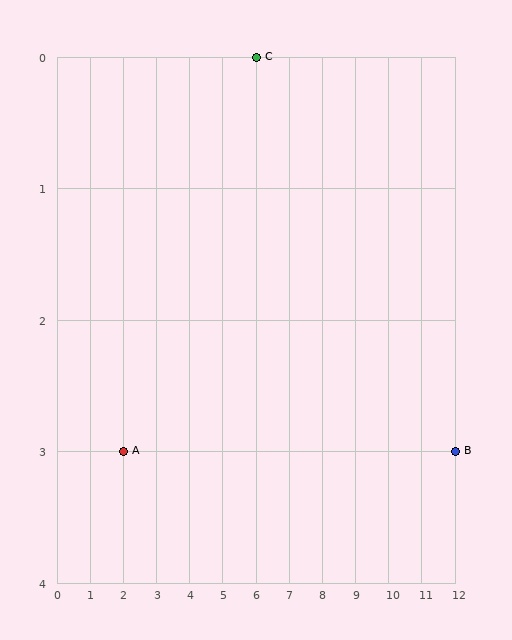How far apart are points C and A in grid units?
Points C and A are 4 columns and 3 rows apart (about 5.0 grid units diagonally).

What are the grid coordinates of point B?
Point B is at grid coordinates (12, 3).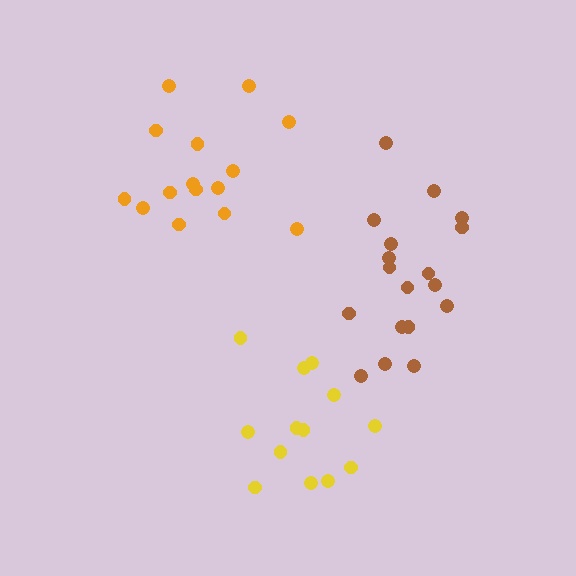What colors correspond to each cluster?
The clusters are colored: brown, yellow, orange.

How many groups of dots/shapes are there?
There are 3 groups.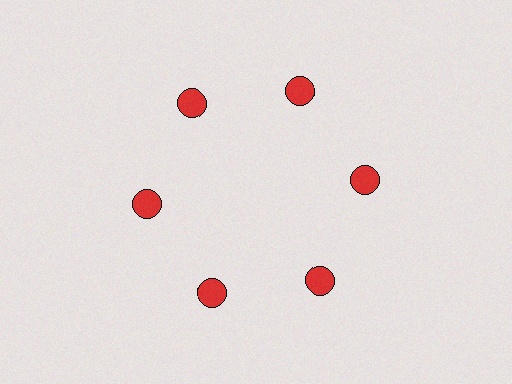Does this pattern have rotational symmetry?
Yes, this pattern has 6-fold rotational symmetry. It looks the same after rotating 60 degrees around the center.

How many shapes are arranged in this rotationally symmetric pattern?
There are 6 shapes, arranged in 6 groups of 1.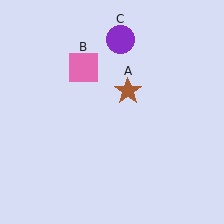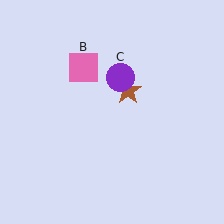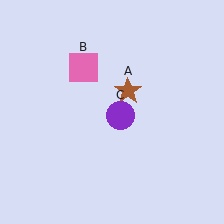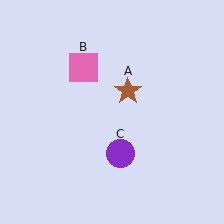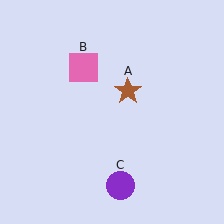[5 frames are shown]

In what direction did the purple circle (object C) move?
The purple circle (object C) moved down.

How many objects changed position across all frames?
1 object changed position: purple circle (object C).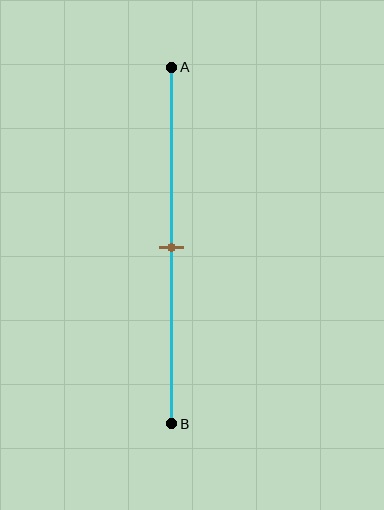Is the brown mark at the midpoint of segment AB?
Yes, the mark is approximately at the midpoint.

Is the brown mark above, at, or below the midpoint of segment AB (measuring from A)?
The brown mark is approximately at the midpoint of segment AB.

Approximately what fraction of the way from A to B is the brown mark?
The brown mark is approximately 50% of the way from A to B.